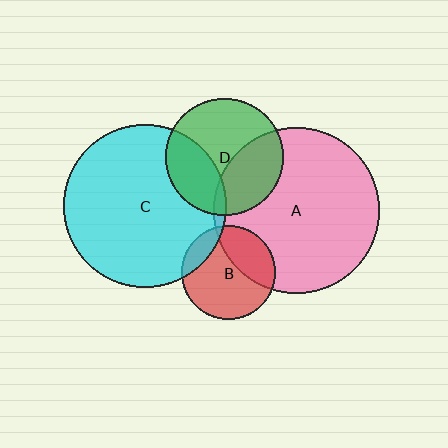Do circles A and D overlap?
Yes.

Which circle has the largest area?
Circle A (pink).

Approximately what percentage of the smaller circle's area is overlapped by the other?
Approximately 35%.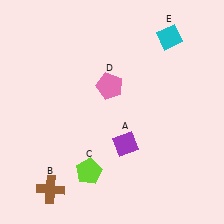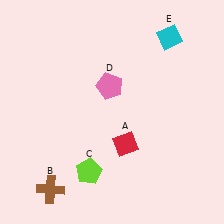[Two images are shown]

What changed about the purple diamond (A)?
In Image 1, A is purple. In Image 2, it changed to red.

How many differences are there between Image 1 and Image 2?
There is 1 difference between the two images.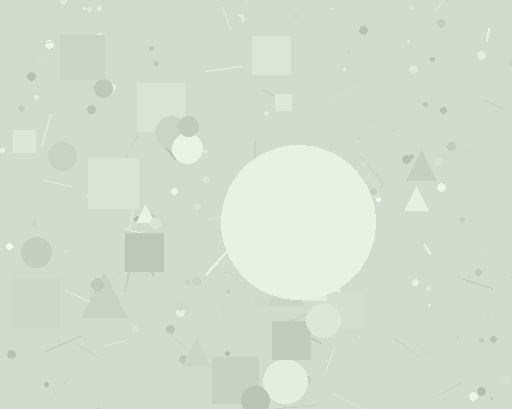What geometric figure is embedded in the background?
A circle is embedded in the background.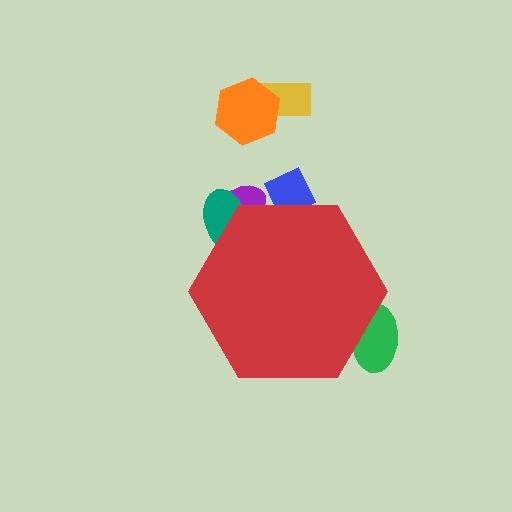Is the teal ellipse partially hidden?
Yes, the teal ellipse is partially hidden behind the red hexagon.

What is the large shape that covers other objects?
A red hexagon.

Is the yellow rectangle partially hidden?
No, the yellow rectangle is fully visible.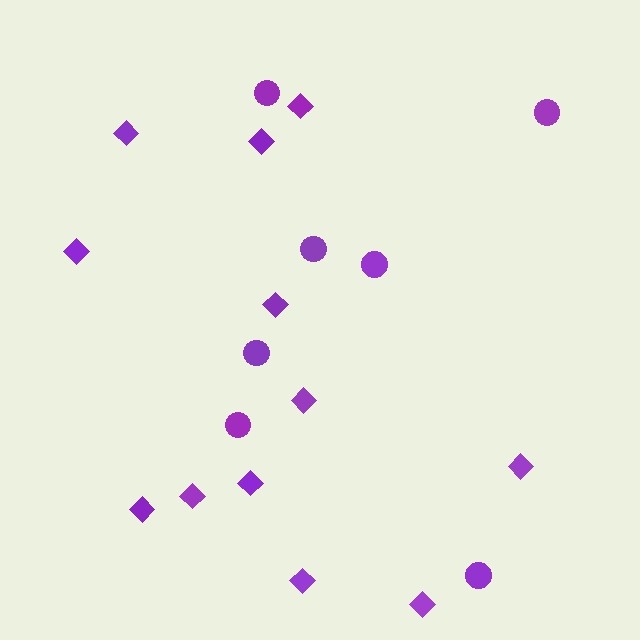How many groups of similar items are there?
There are 2 groups: one group of circles (7) and one group of diamonds (12).